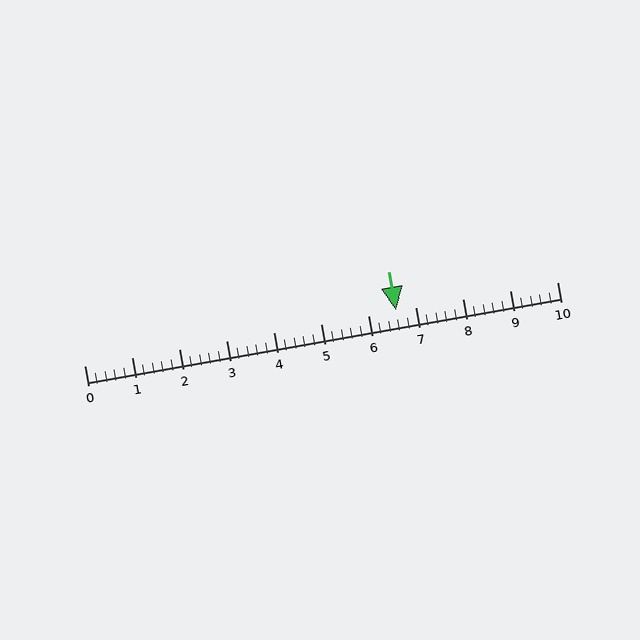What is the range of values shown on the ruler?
The ruler shows values from 0 to 10.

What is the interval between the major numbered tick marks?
The major tick marks are spaced 1 units apart.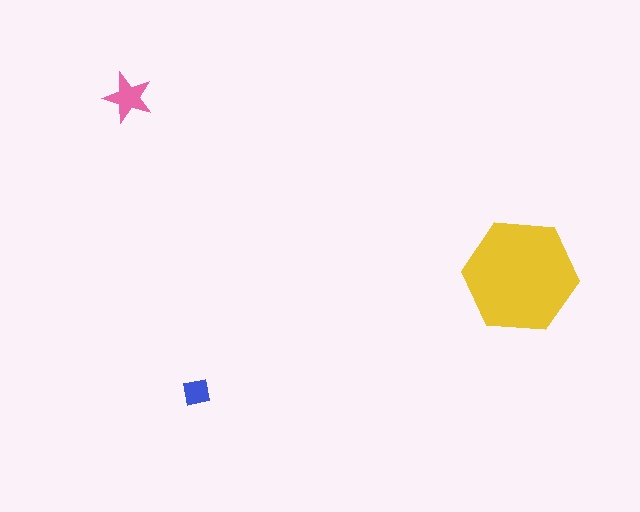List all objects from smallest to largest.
The blue square, the pink star, the yellow hexagon.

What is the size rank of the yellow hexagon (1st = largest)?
1st.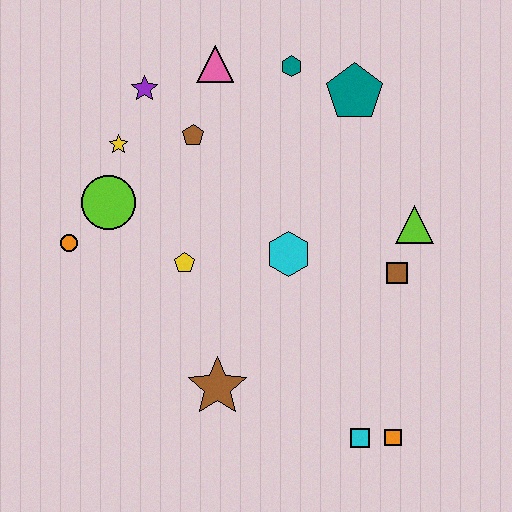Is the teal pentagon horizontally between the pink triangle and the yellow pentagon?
No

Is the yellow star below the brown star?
No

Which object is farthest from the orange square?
The purple star is farthest from the orange square.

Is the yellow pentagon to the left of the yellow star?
No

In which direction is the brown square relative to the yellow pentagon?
The brown square is to the right of the yellow pentagon.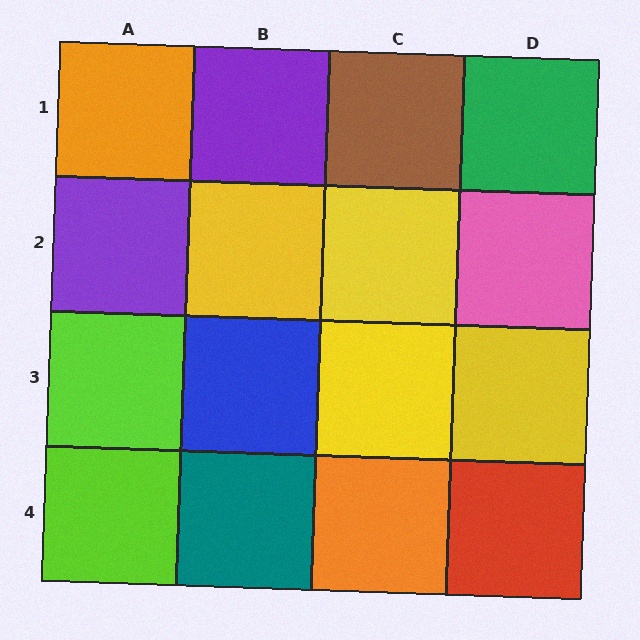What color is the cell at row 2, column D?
Pink.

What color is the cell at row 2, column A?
Purple.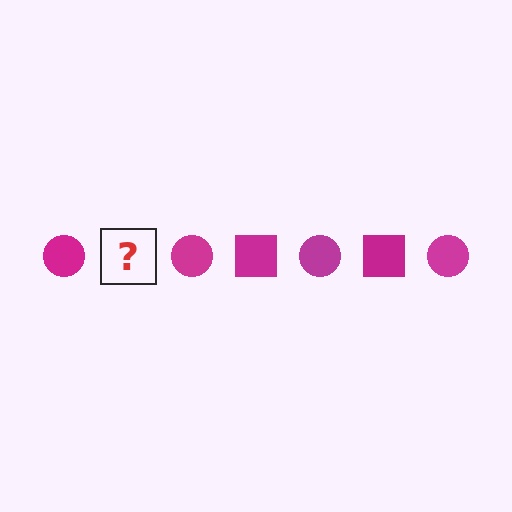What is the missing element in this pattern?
The missing element is a magenta square.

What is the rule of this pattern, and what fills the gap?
The rule is that the pattern cycles through circle, square shapes in magenta. The gap should be filled with a magenta square.